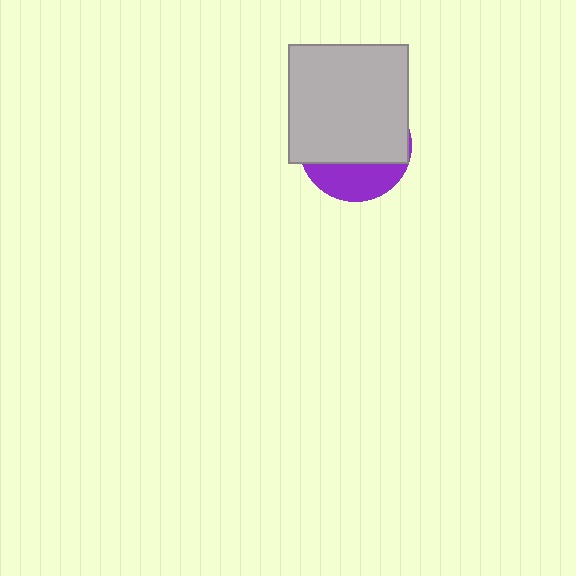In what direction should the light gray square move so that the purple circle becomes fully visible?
The light gray square should move up. That is the shortest direction to clear the overlap and leave the purple circle fully visible.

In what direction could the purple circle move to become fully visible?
The purple circle could move down. That would shift it out from behind the light gray square entirely.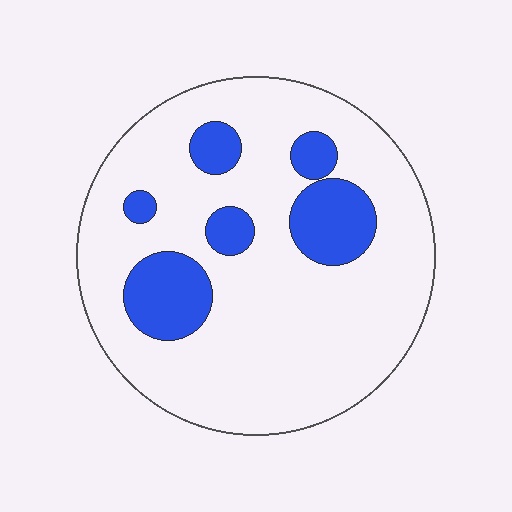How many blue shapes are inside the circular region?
6.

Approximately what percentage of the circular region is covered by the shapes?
Approximately 20%.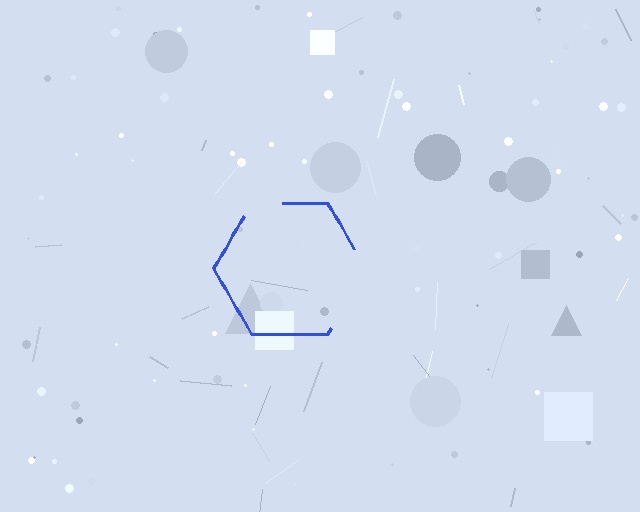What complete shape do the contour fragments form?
The contour fragments form a hexagon.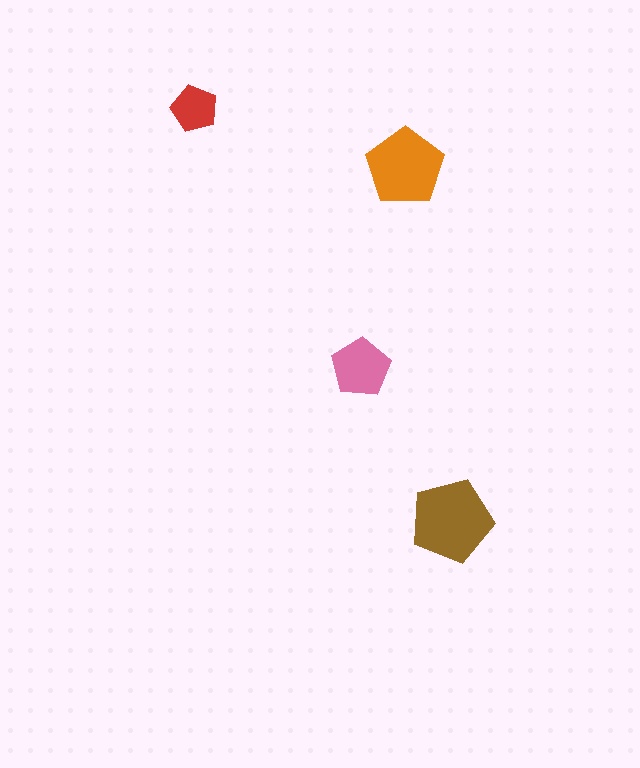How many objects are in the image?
There are 4 objects in the image.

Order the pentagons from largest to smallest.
the brown one, the orange one, the pink one, the red one.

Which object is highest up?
The red pentagon is topmost.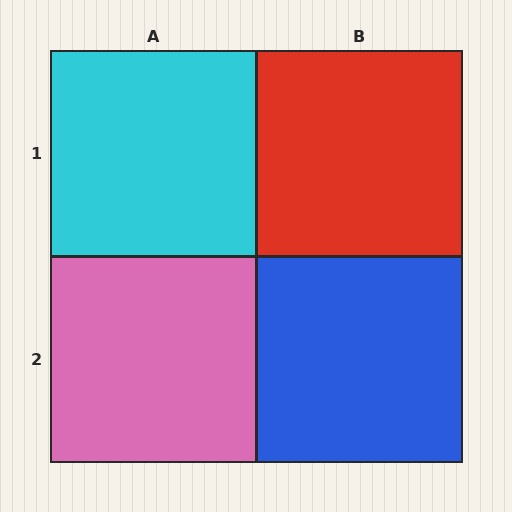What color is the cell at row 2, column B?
Blue.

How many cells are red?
1 cell is red.